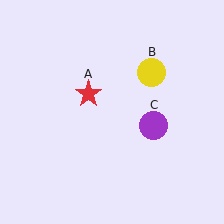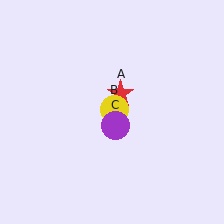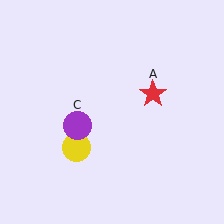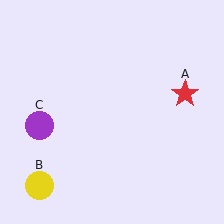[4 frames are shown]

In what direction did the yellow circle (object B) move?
The yellow circle (object B) moved down and to the left.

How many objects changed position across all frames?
3 objects changed position: red star (object A), yellow circle (object B), purple circle (object C).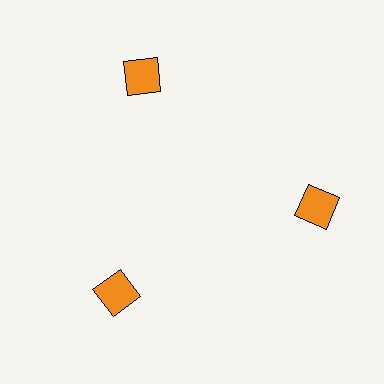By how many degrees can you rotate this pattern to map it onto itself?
The pattern maps onto itself every 120 degrees of rotation.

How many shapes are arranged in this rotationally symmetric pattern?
There are 3 shapes, arranged in 3 groups of 1.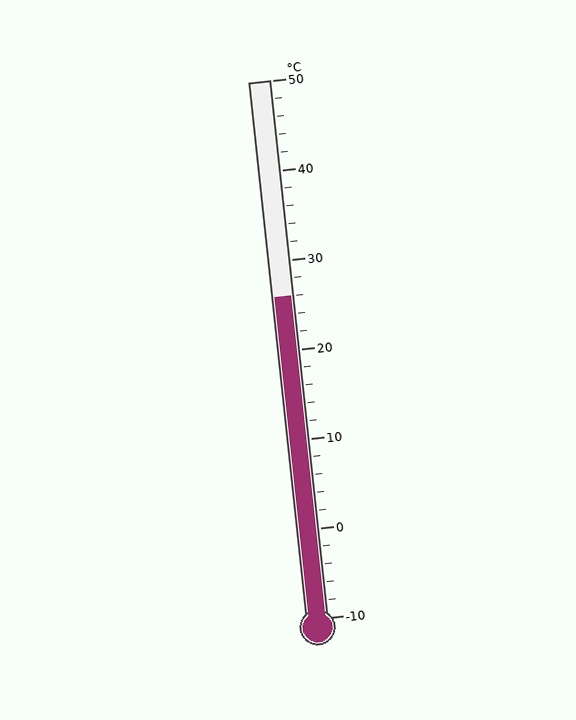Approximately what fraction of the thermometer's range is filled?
The thermometer is filled to approximately 60% of its range.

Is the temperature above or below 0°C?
The temperature is above 0°C.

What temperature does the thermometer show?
The thermometer shows approximately 26°C.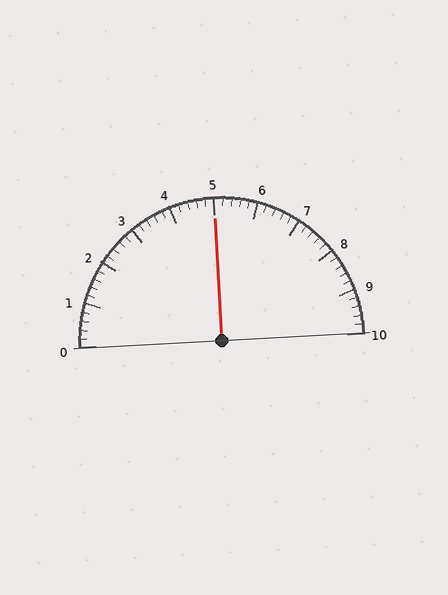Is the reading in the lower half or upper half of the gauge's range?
The reading is in the upper half of the range (0 to 10).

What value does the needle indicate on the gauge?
The needle indicates approximately 5.0.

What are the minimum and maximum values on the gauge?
The gauge ranges from 0 to 10.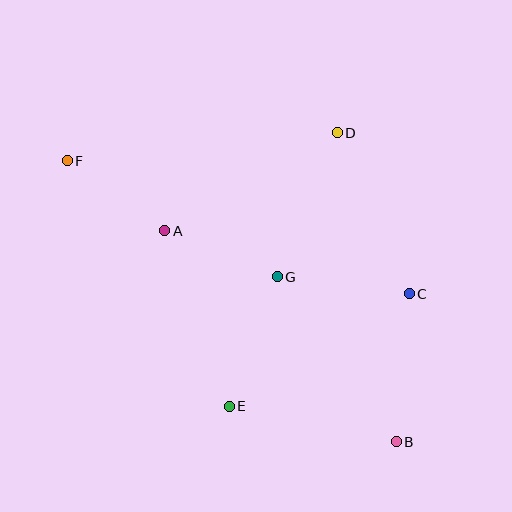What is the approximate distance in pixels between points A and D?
The distance between A and D is approximately 199 pixels.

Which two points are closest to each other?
Points A and F are closest to each other.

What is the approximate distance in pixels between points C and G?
The distance between C and G is approximately 133 pixels.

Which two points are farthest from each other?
Points B and F are farthest from each other.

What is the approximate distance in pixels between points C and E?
The distance between C and E is approximately 212 pixels.